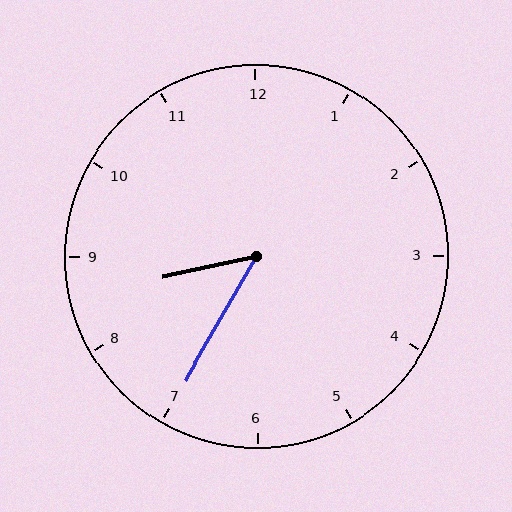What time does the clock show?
8:35.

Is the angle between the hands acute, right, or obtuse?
It is acute.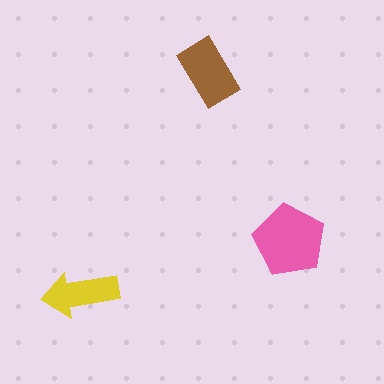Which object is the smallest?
The yellow arrow.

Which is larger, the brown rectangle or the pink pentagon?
The pink pentagon.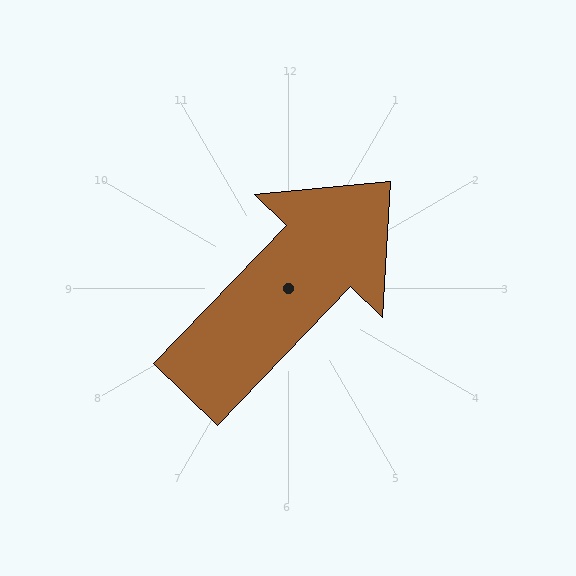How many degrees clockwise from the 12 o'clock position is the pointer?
Approximately 44 degrees.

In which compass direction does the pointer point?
Northeast.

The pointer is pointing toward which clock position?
Roughly 1 o'clock.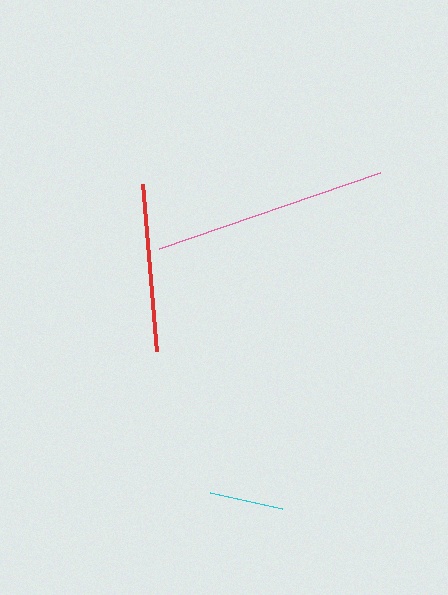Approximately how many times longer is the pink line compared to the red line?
The pink line is approximately 1.4 times the length of the red line.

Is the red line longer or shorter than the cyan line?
The red line is longer than the cyan line.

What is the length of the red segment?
The red segment is approximately 168 pixels long.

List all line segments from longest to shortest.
From longest to shortest: pink, red, cyan.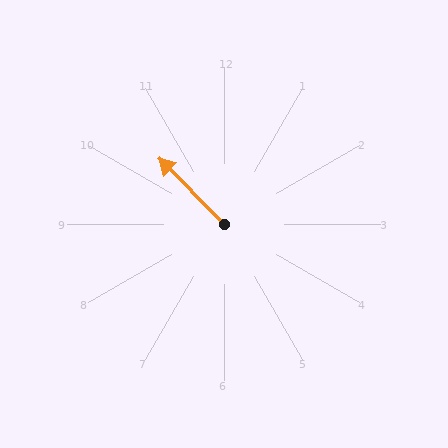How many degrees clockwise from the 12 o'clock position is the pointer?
Approximately 315 degrees.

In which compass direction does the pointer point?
Northwest.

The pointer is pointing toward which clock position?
Roughly 11 o'clock.